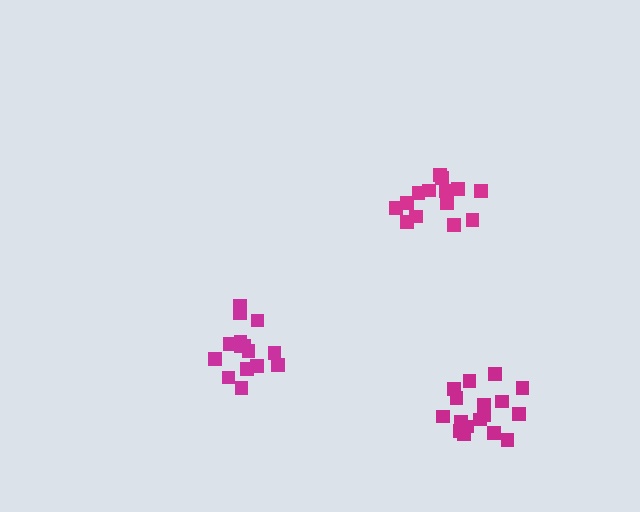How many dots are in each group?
Group 1: 14 dots, Group 2: 16 dots, Group 3: 17 dots (47 total).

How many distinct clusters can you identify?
There are 3 distinct clusters.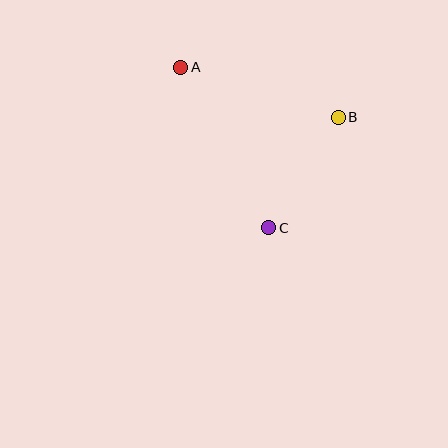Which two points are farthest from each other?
Points A and C are farthest from each other.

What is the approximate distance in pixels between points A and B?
The distance between A and B is approximately 165 pixels.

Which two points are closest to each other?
Points B and C are closest to each other.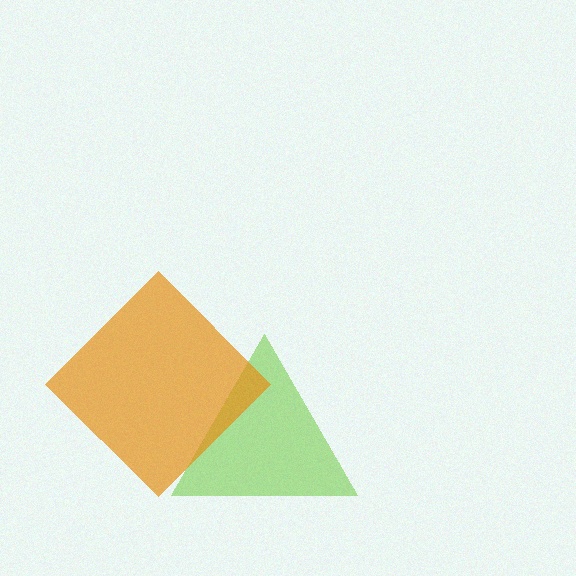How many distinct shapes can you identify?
There are 2 distinct shapes: a lime triangle, an orange diamond.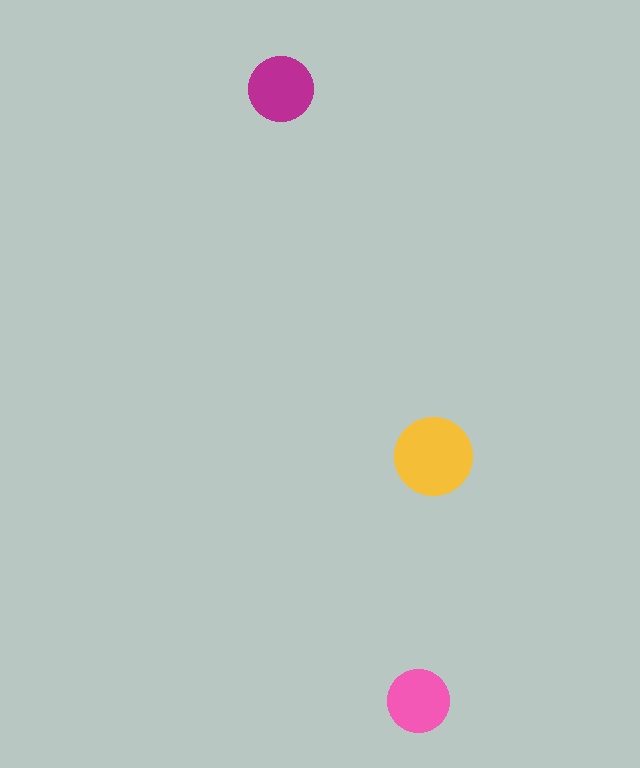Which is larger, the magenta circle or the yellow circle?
The yellow one.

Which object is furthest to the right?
The yellow circle is rightmost.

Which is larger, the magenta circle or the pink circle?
The magenta one.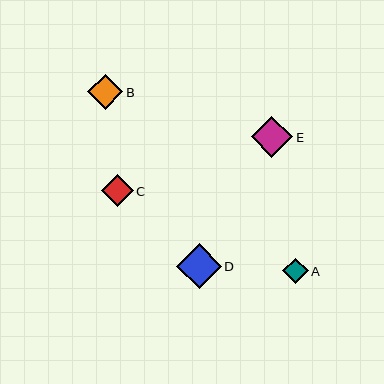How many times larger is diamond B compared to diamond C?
Diamond B is approximately 1.1 times the size of diamond C.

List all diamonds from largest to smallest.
From largest to smallest: D, E, B, C, A.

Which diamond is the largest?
Diamond D is the largest with a size of approximately 45 pixels.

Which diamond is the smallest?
Diamond A is the smallest with a size of approximately 26 pixels.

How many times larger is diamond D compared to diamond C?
Diamond D is approximately 1.4 times the size of diamond C.